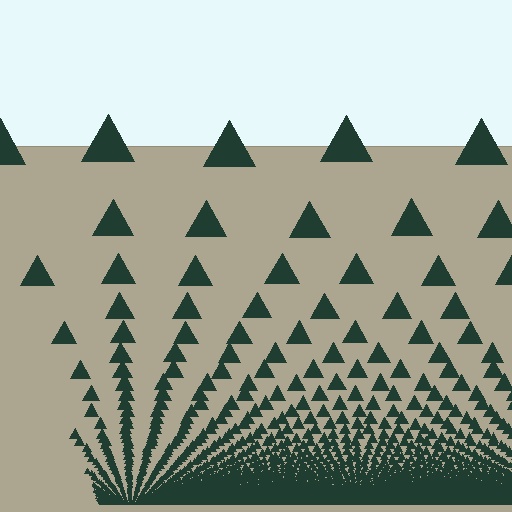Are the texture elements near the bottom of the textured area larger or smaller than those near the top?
Smaller. The gradient is inverted — elements near the bottom are smaller and denser.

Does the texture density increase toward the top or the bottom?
Density increases toward the bottom.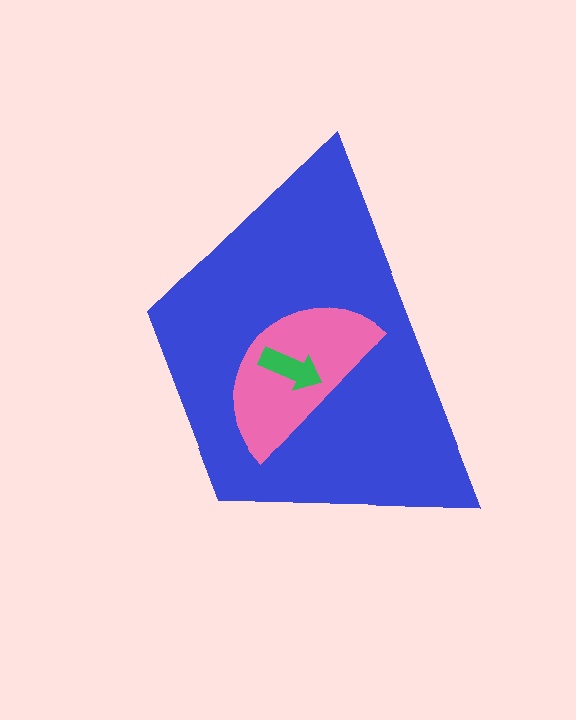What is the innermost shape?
The green arrow.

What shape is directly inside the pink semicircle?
The green arrow.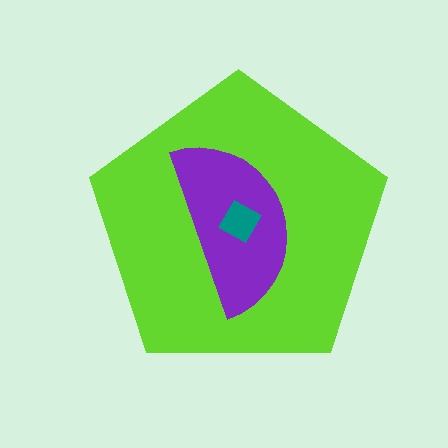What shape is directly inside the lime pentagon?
The purple semicircle.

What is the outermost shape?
The lime pentagon.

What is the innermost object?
The teal diamond.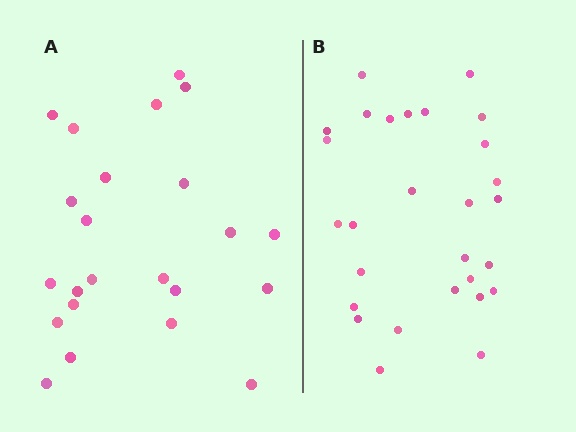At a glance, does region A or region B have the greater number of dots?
Region B (the right region) has more dots.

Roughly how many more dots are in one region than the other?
Region B has about 5 more dots than region A.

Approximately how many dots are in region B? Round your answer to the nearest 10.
About 30 dots. (The exact count is 28, which rounds to 30.)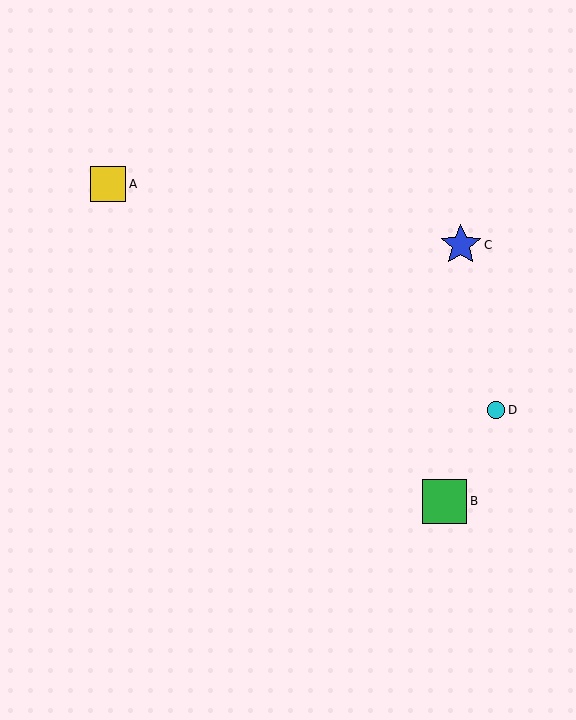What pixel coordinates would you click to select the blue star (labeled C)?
Click at (461, 245) to select the blue star C.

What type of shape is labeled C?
Shape C is a blue star.